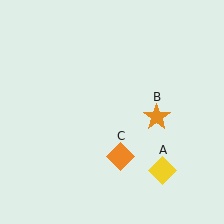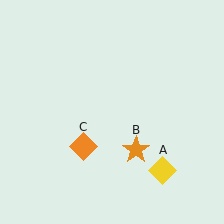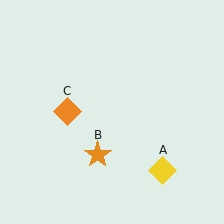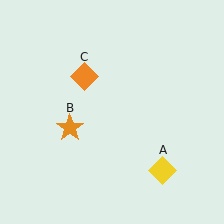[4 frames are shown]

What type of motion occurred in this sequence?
The orange star (object B), orange diamond (object C) rotated clockwise around the center of the scene.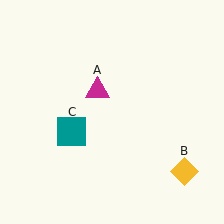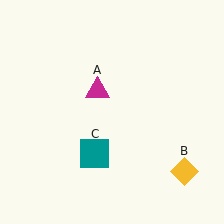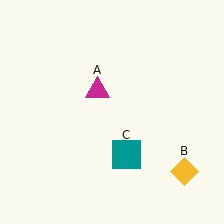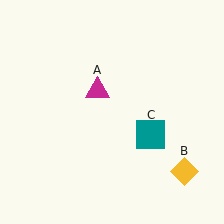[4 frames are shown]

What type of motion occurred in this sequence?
The teal square (object C) rotated counterclockwise around the center of the scene.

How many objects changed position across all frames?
1 object changed position: teal square (object C).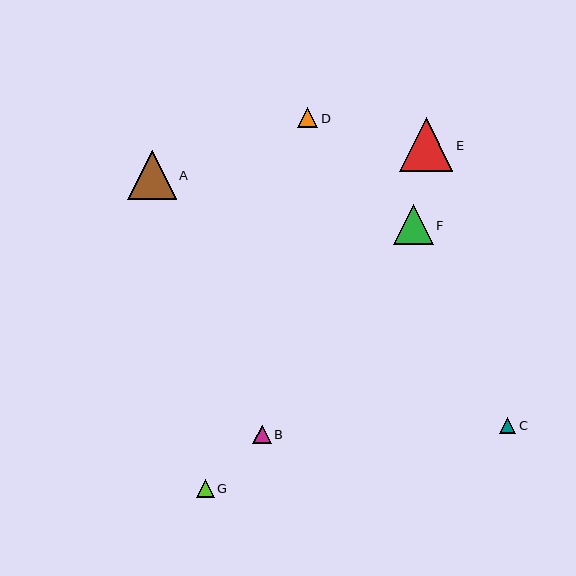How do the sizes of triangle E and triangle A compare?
Triangle E and triangle A are approximately the same size.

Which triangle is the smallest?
Triangle C is the smallest with a size of approximately 16 pixels.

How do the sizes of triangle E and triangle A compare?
Triangle E and triangle A are approximately the same size.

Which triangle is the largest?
Triangle E is the largest with a size of approximately 53 pixels.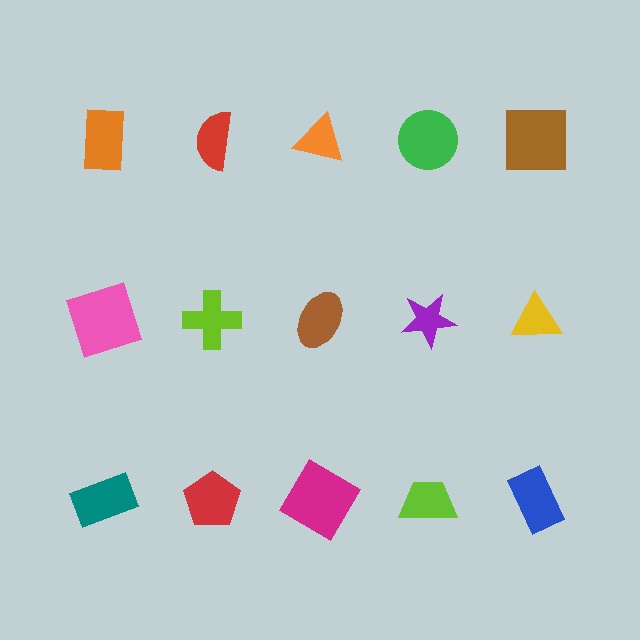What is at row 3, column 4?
A lime trapezoid.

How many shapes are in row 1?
5 shapes.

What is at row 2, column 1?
A pink square.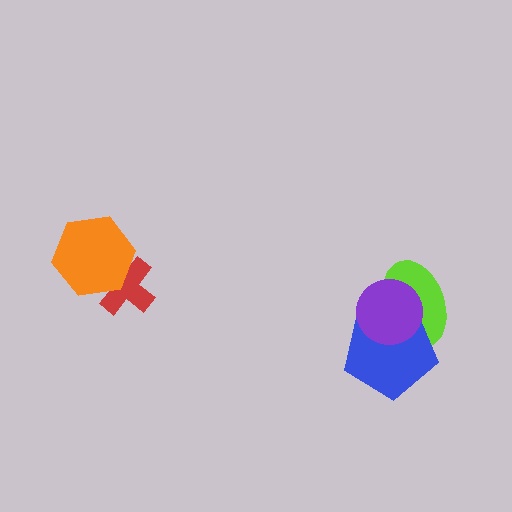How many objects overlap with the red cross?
1 object overlaps with the red cross.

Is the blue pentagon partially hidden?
Yes, it is partially covered by another shape.